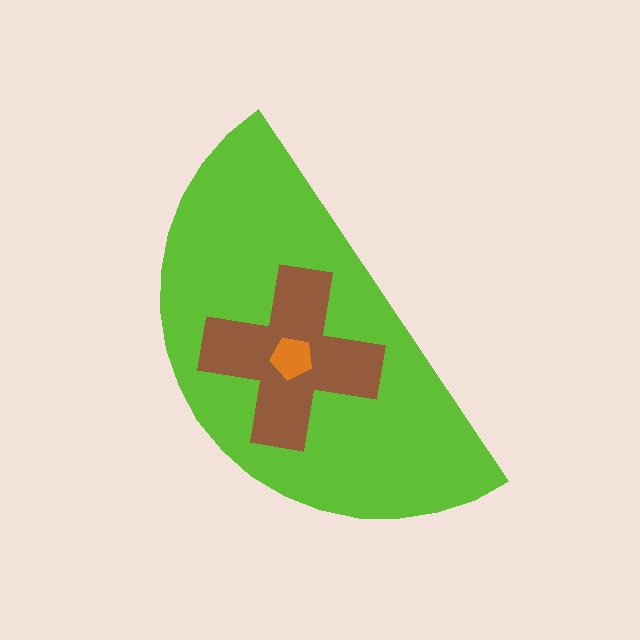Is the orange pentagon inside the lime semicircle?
Yes.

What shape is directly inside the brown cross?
The orange pentagon.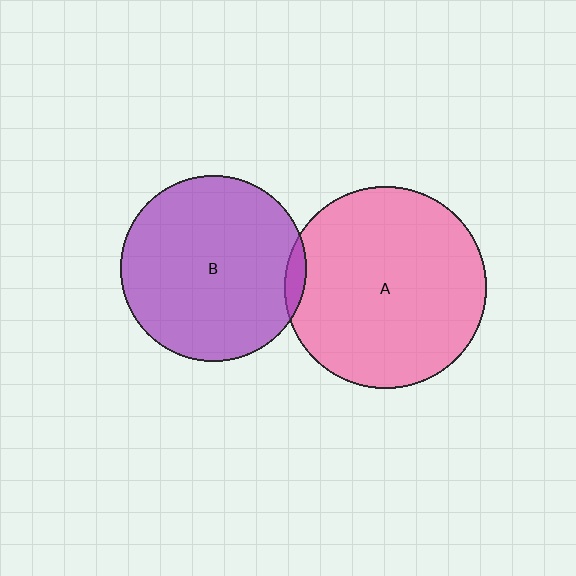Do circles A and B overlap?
Yes.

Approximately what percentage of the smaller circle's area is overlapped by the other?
Approximately 5%.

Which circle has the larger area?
Circle A (pink).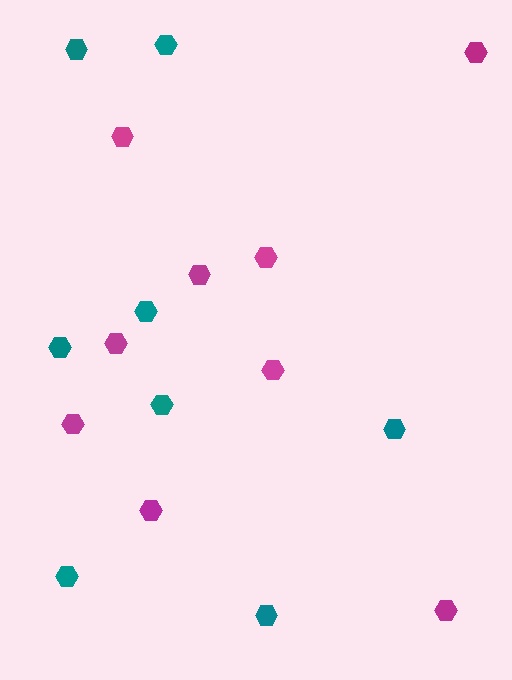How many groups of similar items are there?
There are 2 groups: one group of teal hexagons (8) and one group of magenta hexagons (9).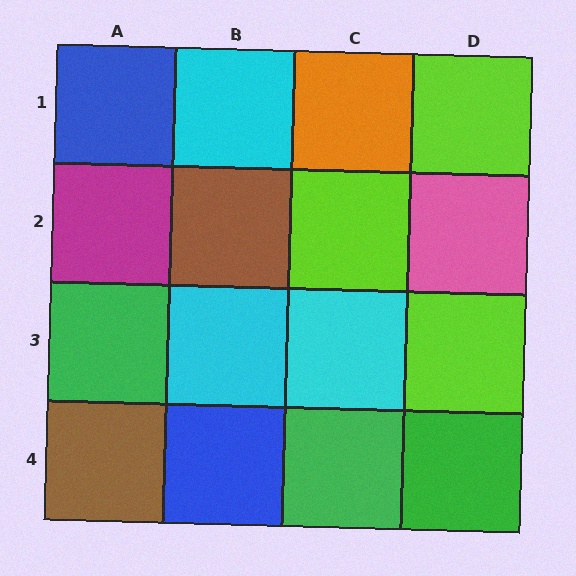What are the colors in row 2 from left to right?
Magenta, brown, lime, pink.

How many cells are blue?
2 cells are blue.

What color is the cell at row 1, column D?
Lime.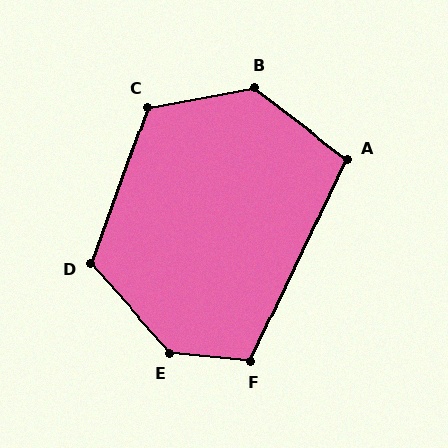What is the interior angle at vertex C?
Approximately 121 degrees (obtuse).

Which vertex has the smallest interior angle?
A, at approximately 102 degrees.